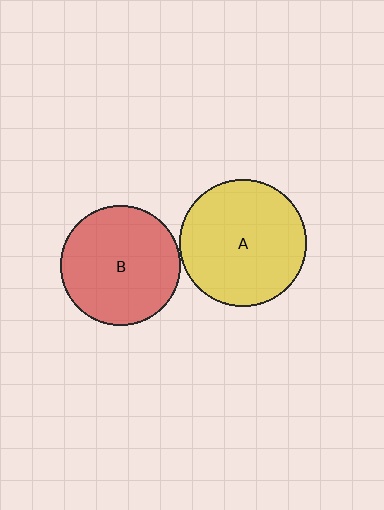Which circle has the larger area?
Circle A (yellow).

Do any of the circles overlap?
No, none of the circles overlap.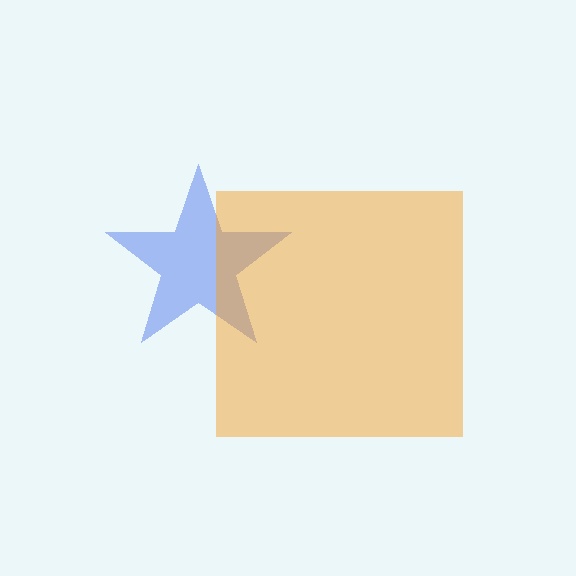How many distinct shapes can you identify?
There are 2 distinct shapes: a blue star, an orange square.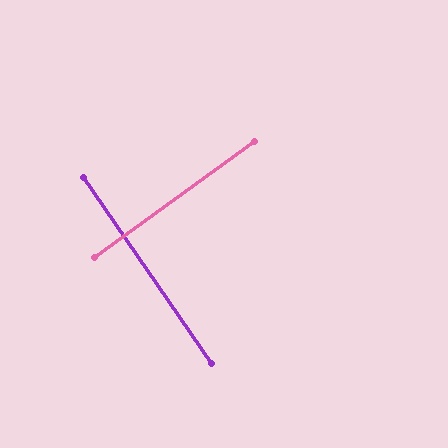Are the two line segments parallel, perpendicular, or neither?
Perpendicular — they meet at approximately 89°.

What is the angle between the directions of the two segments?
Approximately 89 degrees.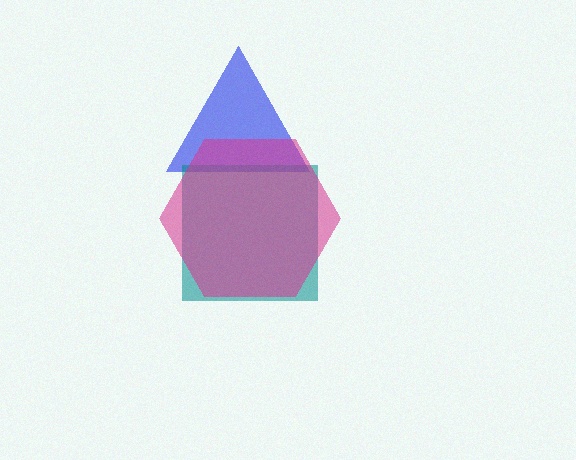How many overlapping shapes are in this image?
There are 3 overlapping shapes in the image.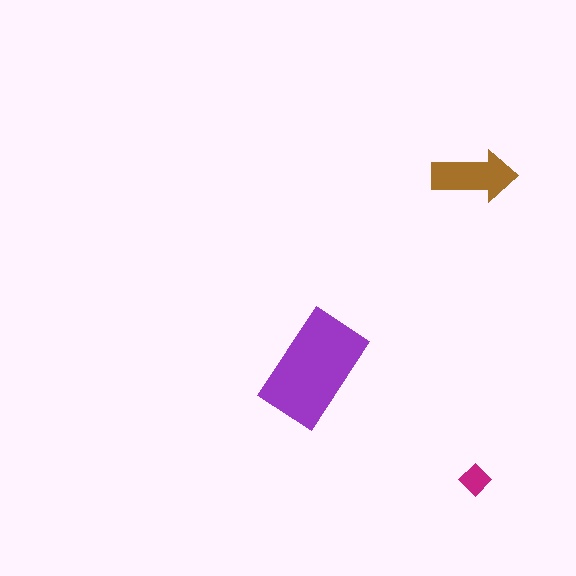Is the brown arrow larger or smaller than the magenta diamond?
Larger.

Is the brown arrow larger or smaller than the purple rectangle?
Smaller.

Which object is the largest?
The purple rectangle.